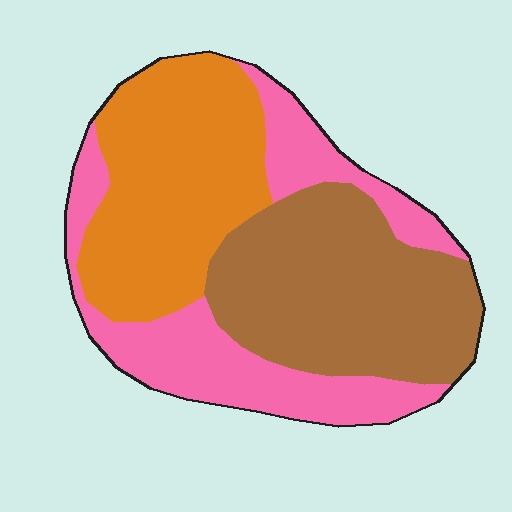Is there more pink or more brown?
Brown.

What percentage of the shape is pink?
Pink covers about 30% of the shape.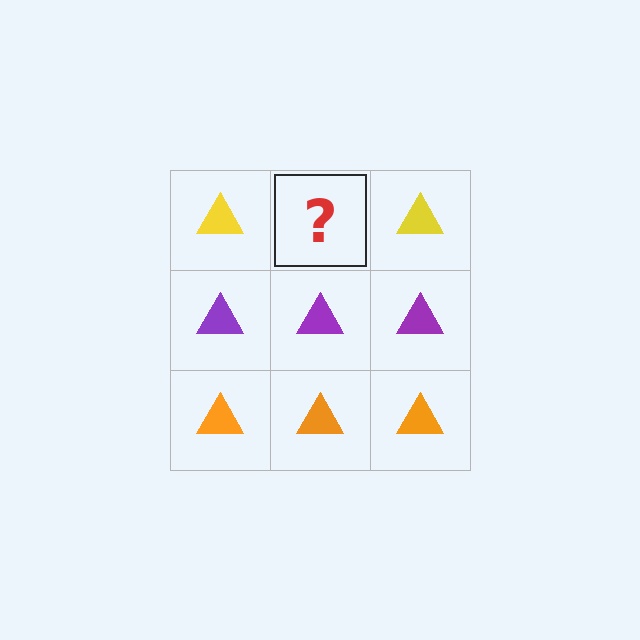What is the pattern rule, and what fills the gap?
The rule is that each row has a consistent color. The gap should be filled with a yellow triangle.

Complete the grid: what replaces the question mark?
The question mark should be replaced with a yellow triangle.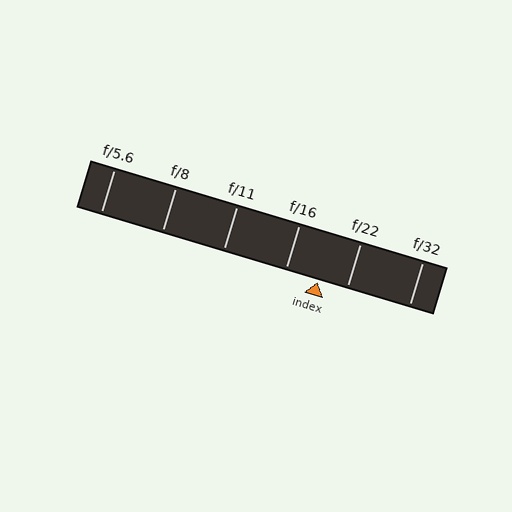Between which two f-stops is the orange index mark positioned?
The index mark is between f/16 and f/22.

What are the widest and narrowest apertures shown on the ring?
The widest aperture shown is f/5.6 and the narrowest is f/32.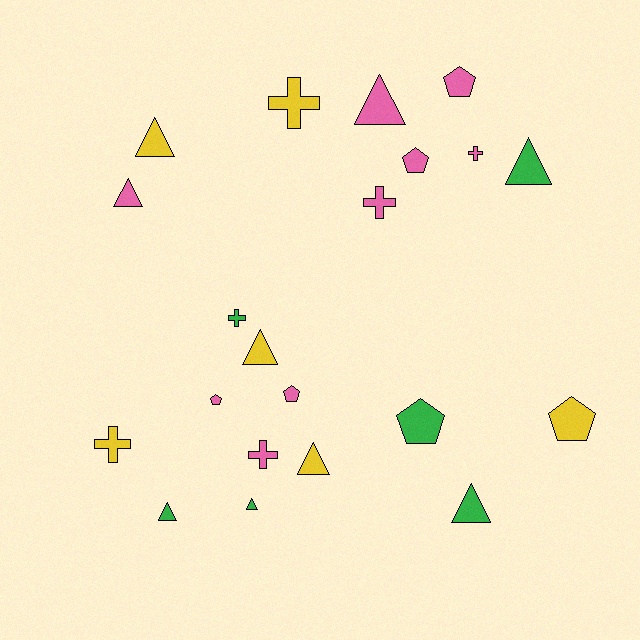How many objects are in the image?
There are 21 objects.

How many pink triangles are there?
There are 2 pink triangles.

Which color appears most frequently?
Pink, with 9 objects.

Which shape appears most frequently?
Triangle, with 9 objects.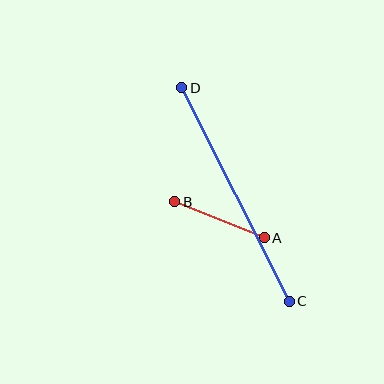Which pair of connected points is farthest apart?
Points C and D are farthest apart.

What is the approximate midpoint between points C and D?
The midpoint is at approximately (236, 195) pixels.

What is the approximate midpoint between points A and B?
The midpoint is at approximately (219, 220) pixels.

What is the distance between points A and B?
The distance is approximately 96 pixels.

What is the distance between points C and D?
The distance is approximately 239 pixels.